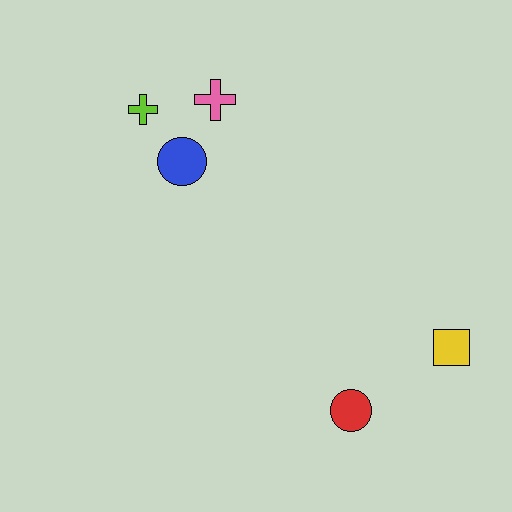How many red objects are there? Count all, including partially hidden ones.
There is 1 red object.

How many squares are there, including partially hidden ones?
There is 1 square.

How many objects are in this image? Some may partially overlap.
There are 5 objects.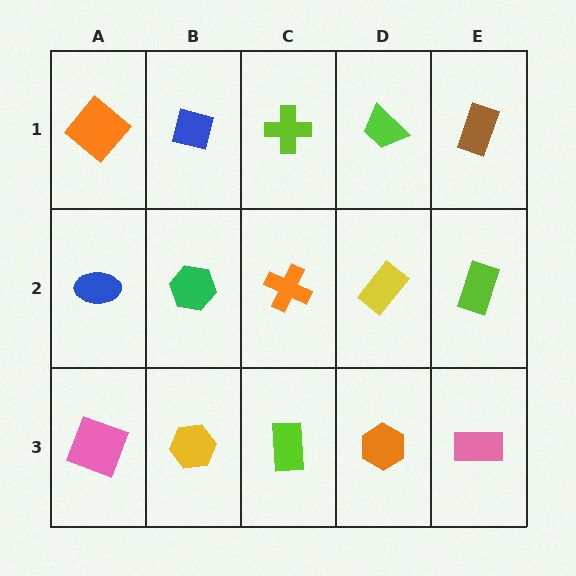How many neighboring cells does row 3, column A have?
2.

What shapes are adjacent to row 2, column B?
A blue square (row 1, column B), a yellow hexagon (row 3, column B), a blue ellipse (row 2, column A), an orange cross (row 2, column C).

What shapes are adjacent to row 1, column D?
A yellow rectangle (row 2, column D), a lime cross (row 1, column C), a brown rectangle (row 1, column E).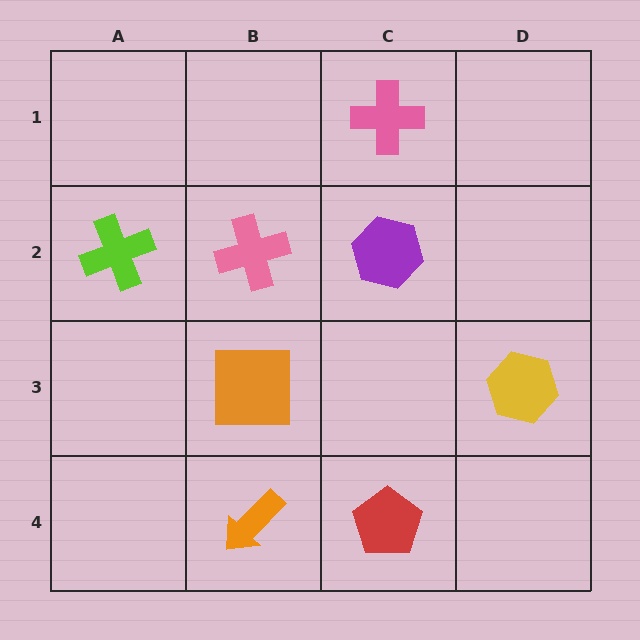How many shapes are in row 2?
3 shapes.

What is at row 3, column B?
An orange square.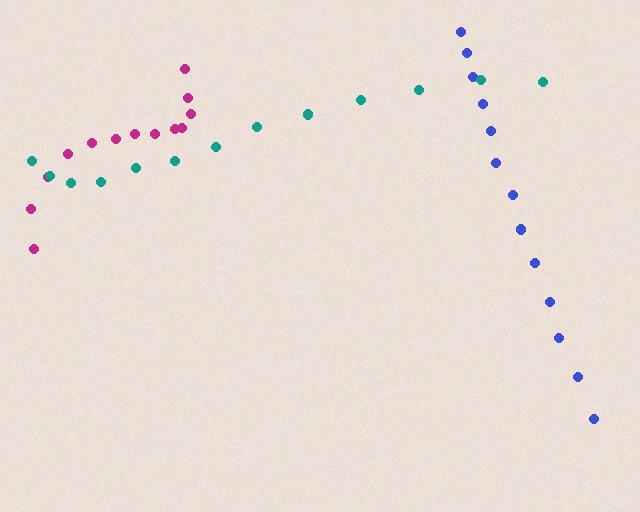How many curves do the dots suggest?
There are 3 distinct paths.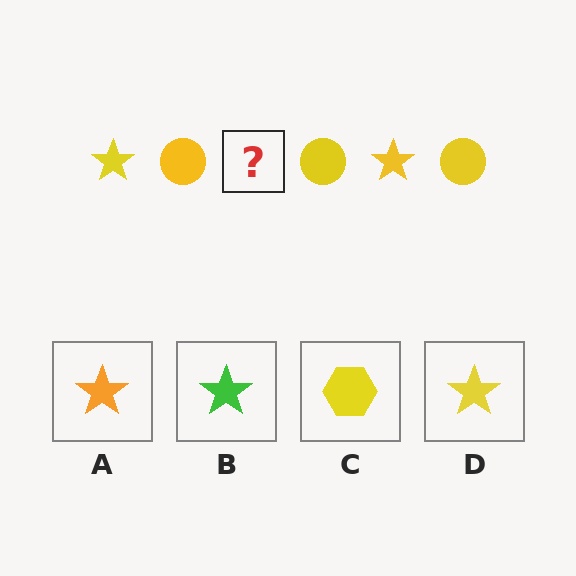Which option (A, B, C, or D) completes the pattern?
D.